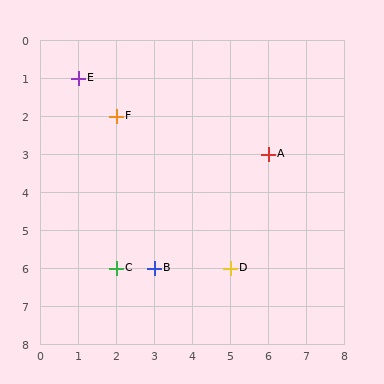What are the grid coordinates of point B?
Point B is at grid coordinates (3, 6).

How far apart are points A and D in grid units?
Points A and D are 1 column and 3 rows apart (about 3.2 grid units diagonally).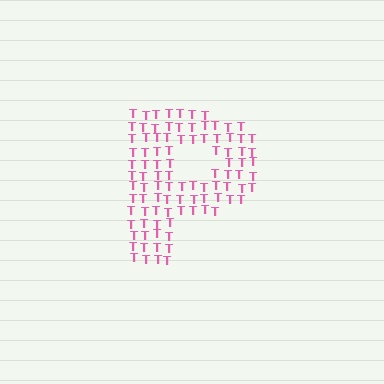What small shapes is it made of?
It is made of small letter T's.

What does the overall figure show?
The overall figure shows the letter P.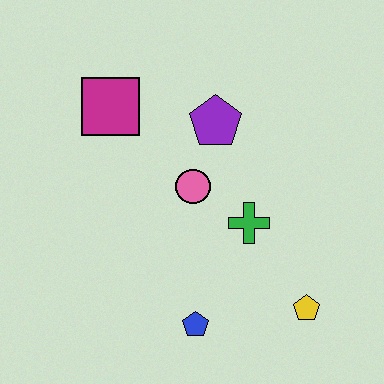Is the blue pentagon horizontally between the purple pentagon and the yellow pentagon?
No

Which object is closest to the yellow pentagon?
The green cross is closest to the yellow pentagon.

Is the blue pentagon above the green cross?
No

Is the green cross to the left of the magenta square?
No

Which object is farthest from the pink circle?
The yellow pentagon is farthest from the pink circle.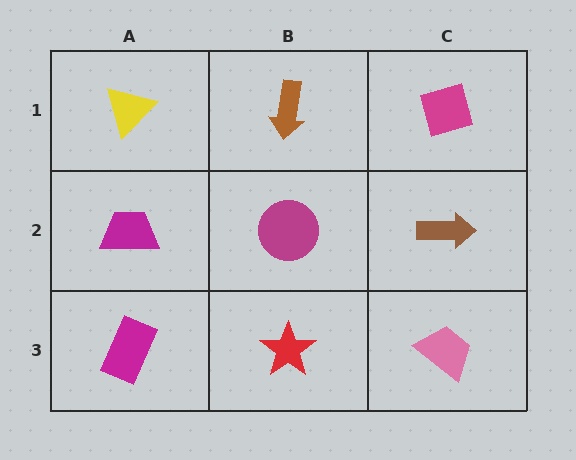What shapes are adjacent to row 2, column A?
A yellow triangle (row 1, column A), a magenta rectangle (row 3, column A), a magenta circle (row 2, column B).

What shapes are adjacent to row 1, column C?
A brown arrow (row 2, column C), a brown arrow (row 1, column B).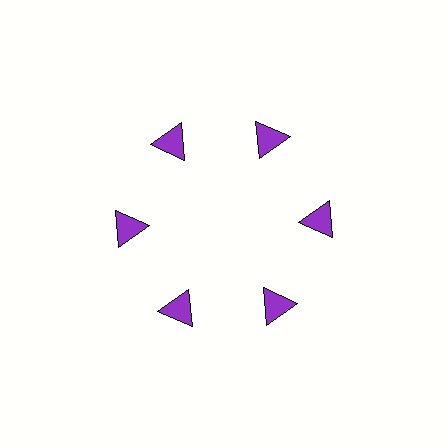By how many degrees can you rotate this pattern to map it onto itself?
The pattern maps onto itself every 60 degrees of rotation.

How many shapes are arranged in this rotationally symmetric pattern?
There are 6 shapes, arranged in 6 groups of 1.